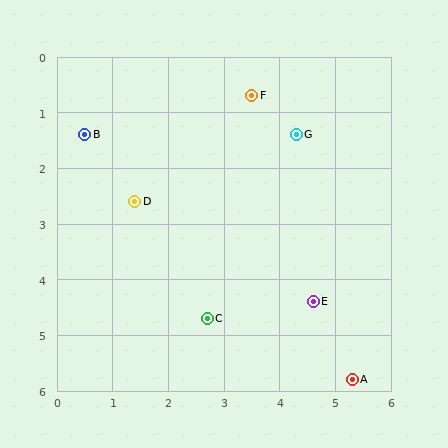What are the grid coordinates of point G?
Point G is at approximately (4.3, 1.4).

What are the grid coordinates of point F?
Point F is at approximately (3.5, 0.7).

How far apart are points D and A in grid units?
Points D and A are about 5.0 grid units apart.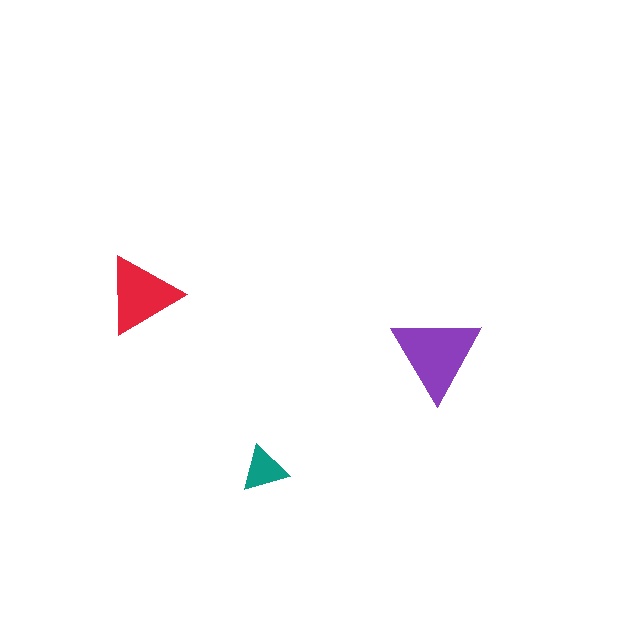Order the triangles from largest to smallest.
the purple one, the red one, the teal one.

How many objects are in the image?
There are 3 objects in the image.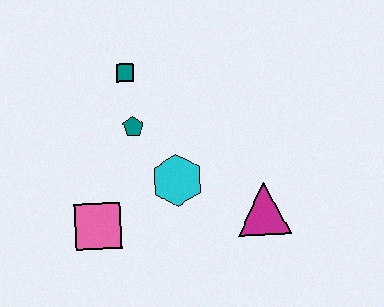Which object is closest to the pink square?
The cyan hexagon is closest to the pink square.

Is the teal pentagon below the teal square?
Yes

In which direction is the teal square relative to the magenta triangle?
The teal square is above the magenta triangle.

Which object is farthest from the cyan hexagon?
The teal square is farthest from the cyan hexagon.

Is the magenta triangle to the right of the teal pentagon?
Yes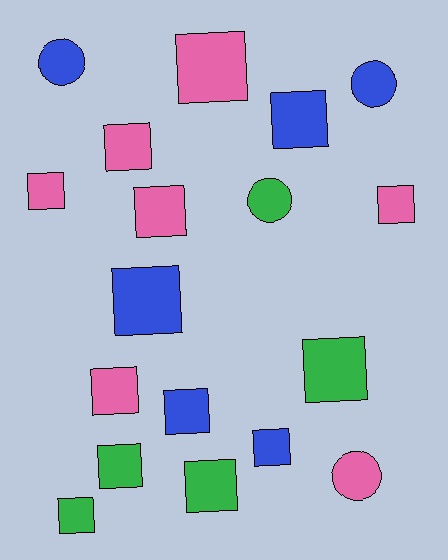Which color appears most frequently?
Pink, with 7 objects.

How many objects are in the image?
There are 18 objects.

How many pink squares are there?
There are 6 pink squares.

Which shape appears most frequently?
Square, with 14 objects.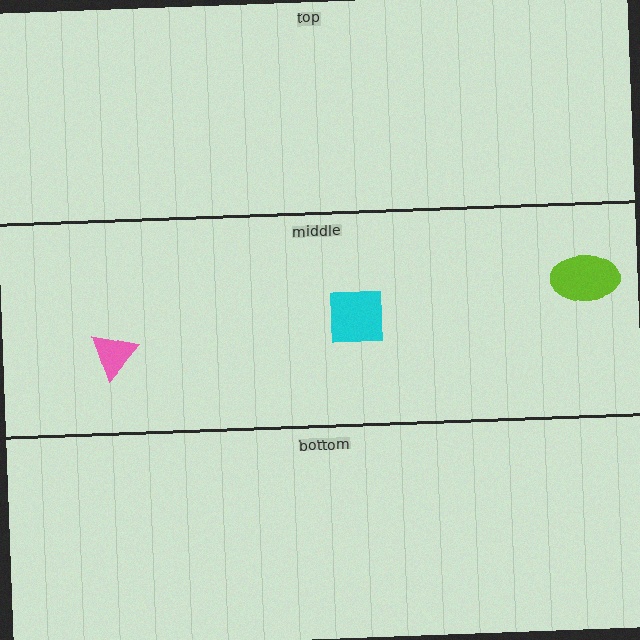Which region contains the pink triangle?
The middle region.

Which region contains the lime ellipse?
The middle region.